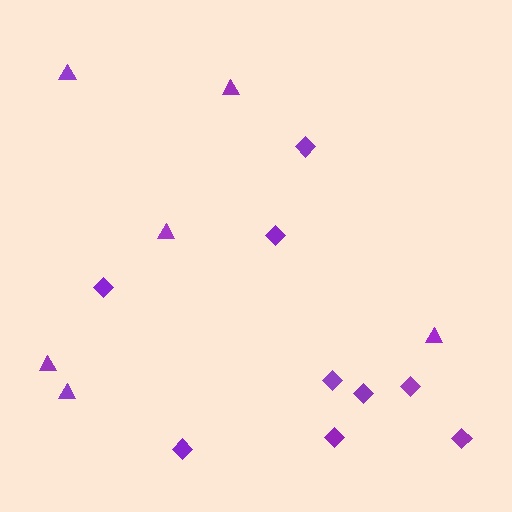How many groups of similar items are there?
There are 2 groups: one group of triangles (6) and one group of diamonds (9).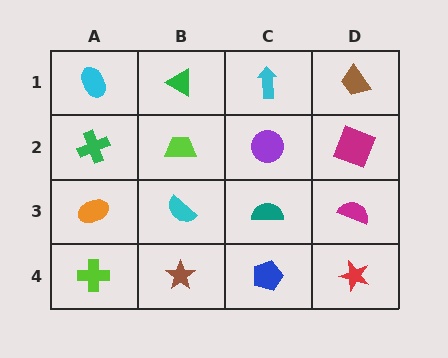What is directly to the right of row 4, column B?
A blue pentagon.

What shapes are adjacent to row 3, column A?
A green cross (row 2, column A), a lime cross (row 4, column A), a cyan semicircle (row 3, column B).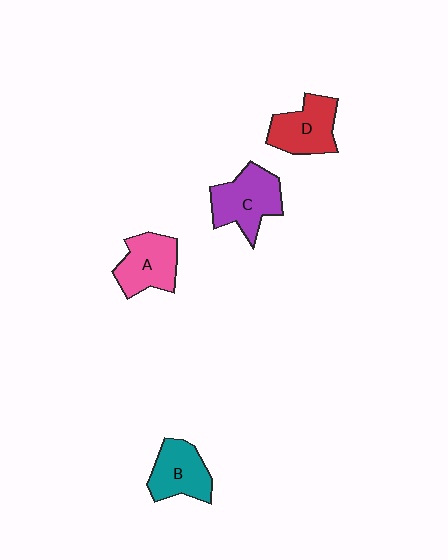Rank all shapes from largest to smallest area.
From largest to smallest: C (purple), D (red), A (pink), B (teal).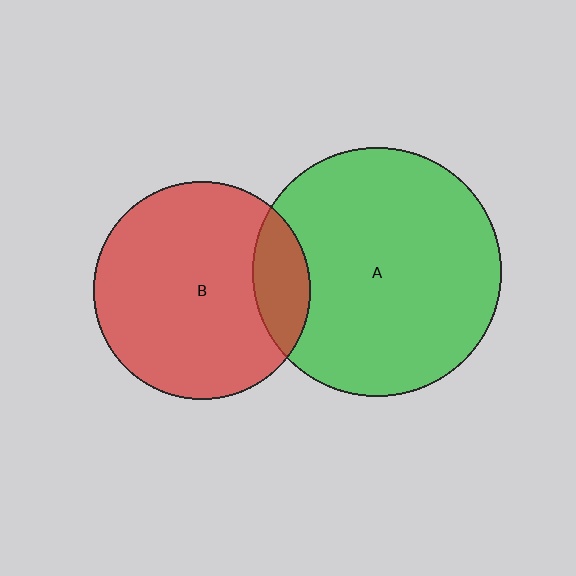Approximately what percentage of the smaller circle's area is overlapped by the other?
Approximately 15%.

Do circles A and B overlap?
Yes.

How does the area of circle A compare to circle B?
Approximately 1.3 times.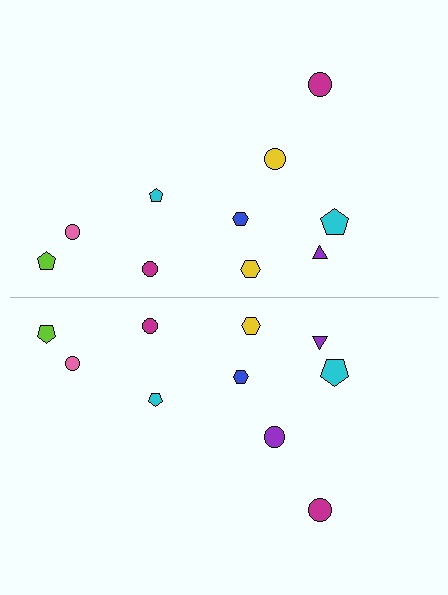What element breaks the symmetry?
The purple circle on the bottom side breaks the symmetry — its mirror counterpart is yellow.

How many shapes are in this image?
There are 20 shapes in this image.